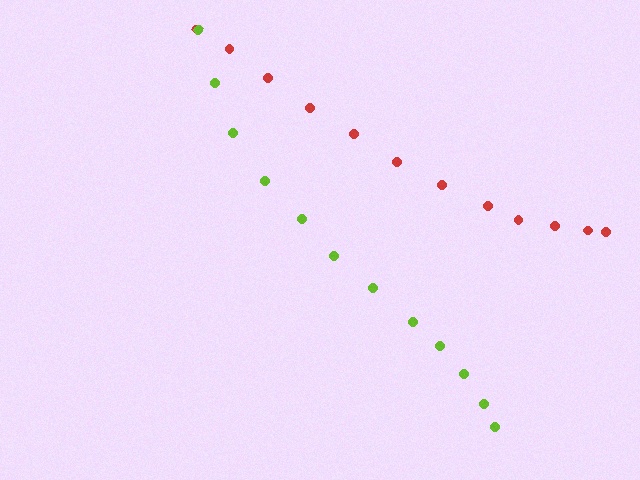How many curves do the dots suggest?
There are 2 distinct paths.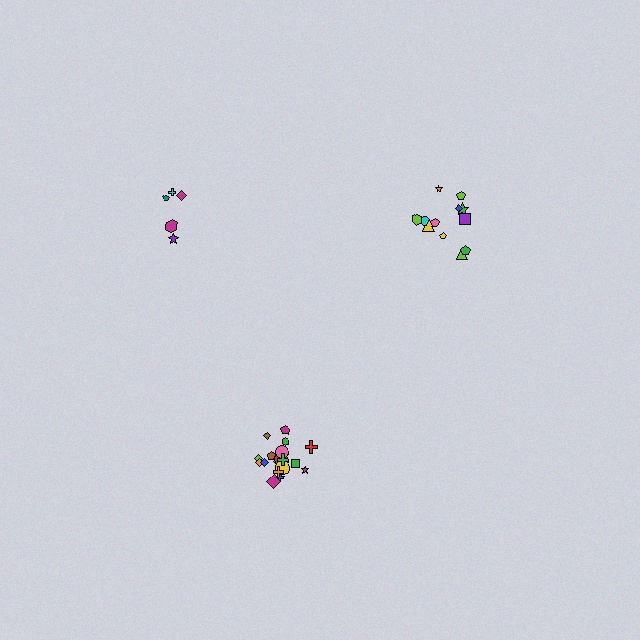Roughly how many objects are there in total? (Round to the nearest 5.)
Roughly 35 objects in total.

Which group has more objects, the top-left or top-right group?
The top-right group.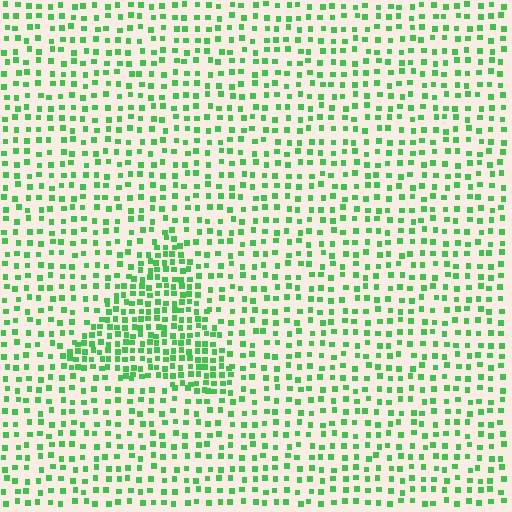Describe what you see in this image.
The image contains small green elements arranged at two different densities. A triangle-shaped region is visible where the elements are more densely packed than the surrounding area.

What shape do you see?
I see a triangle.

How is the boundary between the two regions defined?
The boundary is defined by a change in element density (approximately 2.0x ratio). All elements are the same color, size, and shape.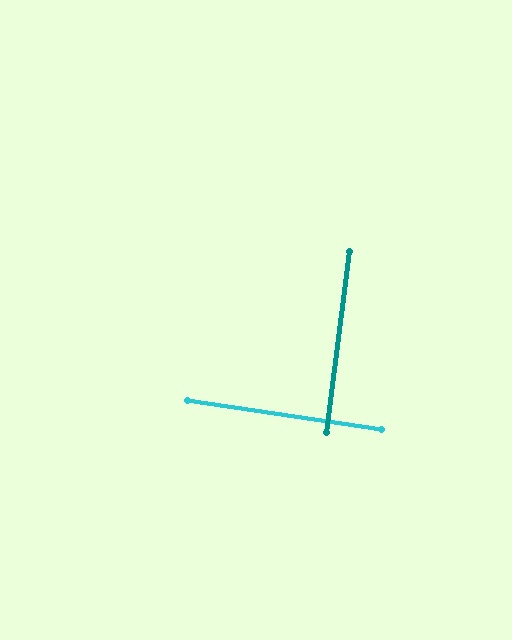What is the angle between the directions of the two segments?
Approximately 89 degrees.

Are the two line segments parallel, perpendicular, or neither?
Perpendicular — they meet at approximately 89°.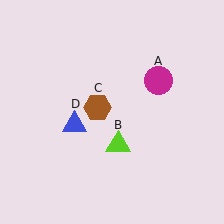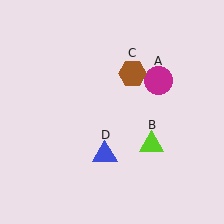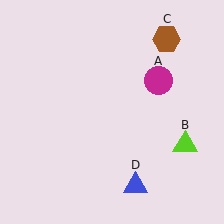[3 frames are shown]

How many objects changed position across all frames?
3 objects changed position: lime triangle (object B), brown hexagon (object C), blue triangle (object D).